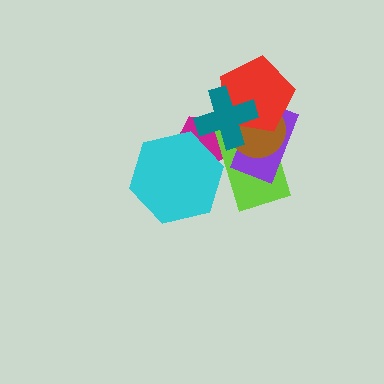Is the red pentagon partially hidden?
Yes, it is partially covered by another shape.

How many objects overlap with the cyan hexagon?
2 objects overlap with the cyan hexagon.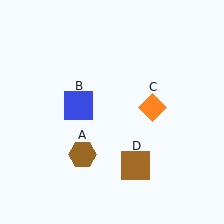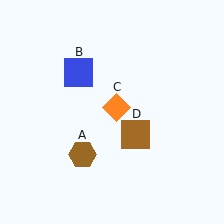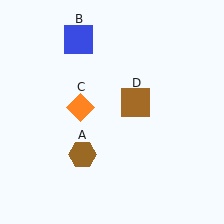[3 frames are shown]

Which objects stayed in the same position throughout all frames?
Brown hexagon (object A) remained stationary.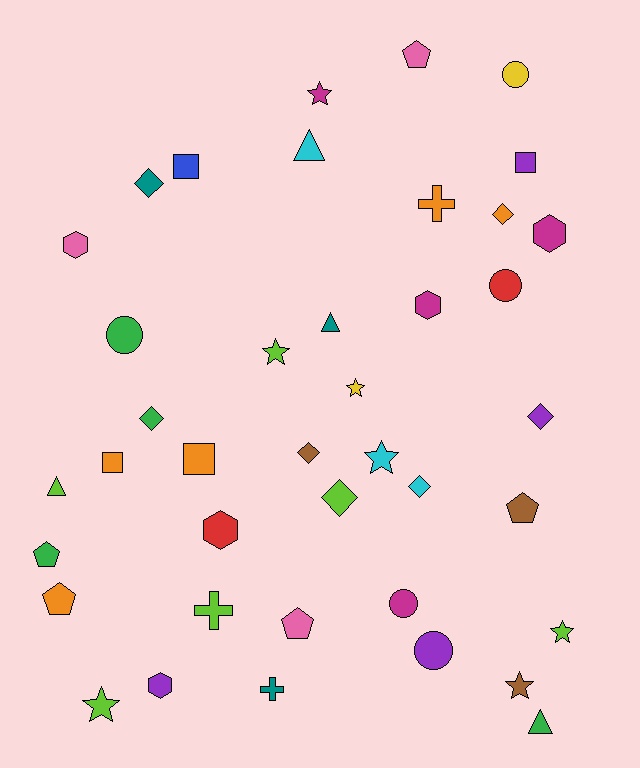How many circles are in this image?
There are 5 circles.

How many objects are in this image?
There are 40 objects.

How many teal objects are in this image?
There are 3 teal objects.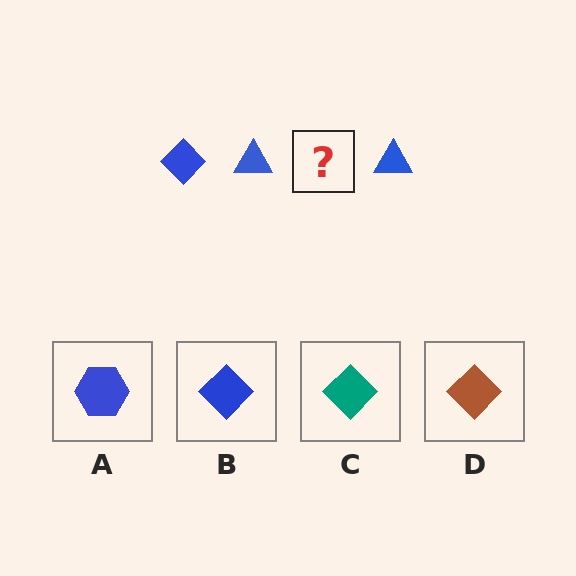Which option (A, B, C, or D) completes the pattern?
B.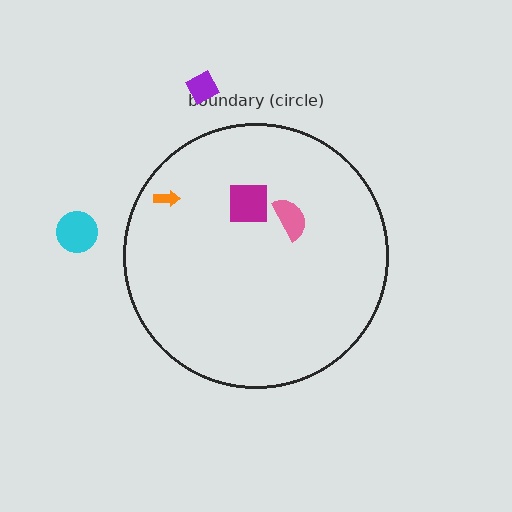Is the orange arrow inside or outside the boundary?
Inside.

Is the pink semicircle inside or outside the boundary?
Inside.